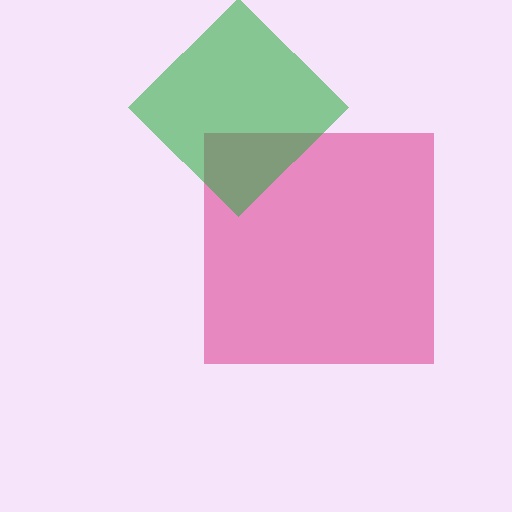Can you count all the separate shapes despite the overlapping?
Yes, there are 2 separate shapes.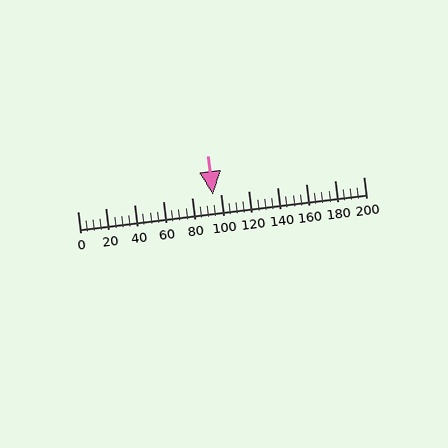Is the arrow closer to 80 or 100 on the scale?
The arrow is closer to 100.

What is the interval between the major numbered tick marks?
The major tick marks are spaced 20 units apart.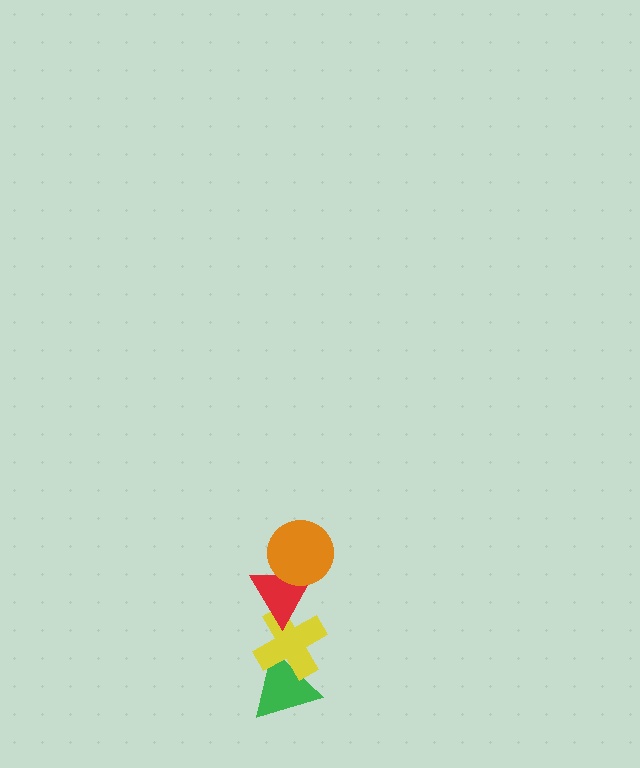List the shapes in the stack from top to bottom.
From top to bottom: the orange circle, the red triangle, the yellow cross, the green triangle.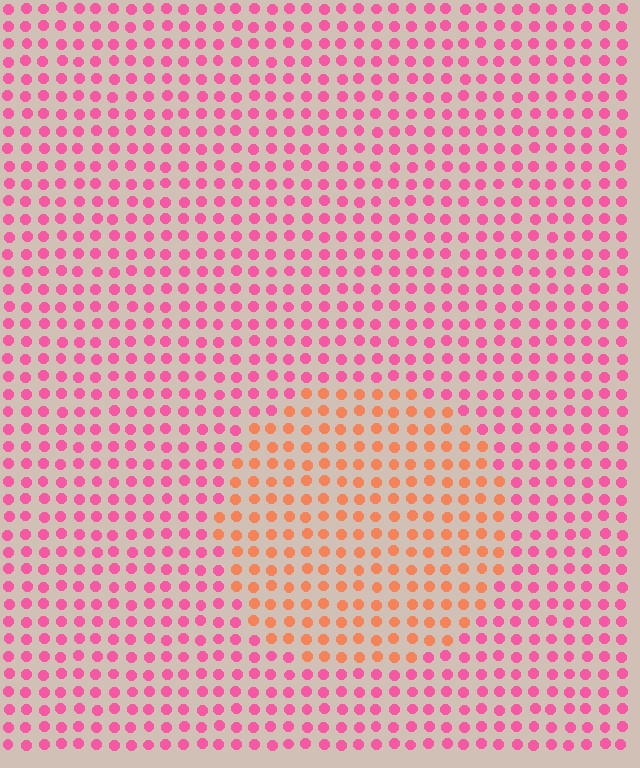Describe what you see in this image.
The image is filled with small pink elements in a uniform arrangement. A circle-shaped region is visible where the elements are tinted to a slightly different hue, forming a subtle color boundary.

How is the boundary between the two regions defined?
The boundary is defined purely by a slight shift in hue (about 45 degrees). Spacing, size, and orientation are identical on both sides.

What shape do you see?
I see a circle.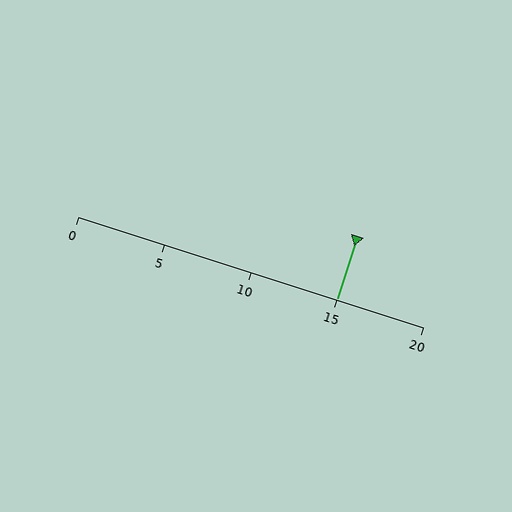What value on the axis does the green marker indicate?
The marker indicates approximately 15.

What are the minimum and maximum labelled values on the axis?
The axis runs from 0 to 20.